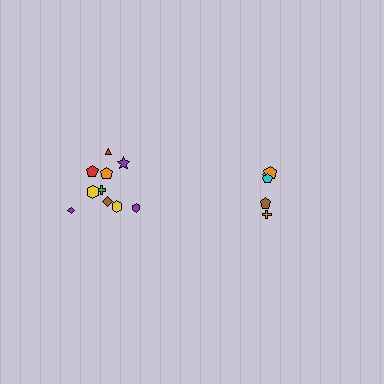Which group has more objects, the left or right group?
The left group.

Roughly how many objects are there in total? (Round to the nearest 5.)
Roughly 15 objects in total.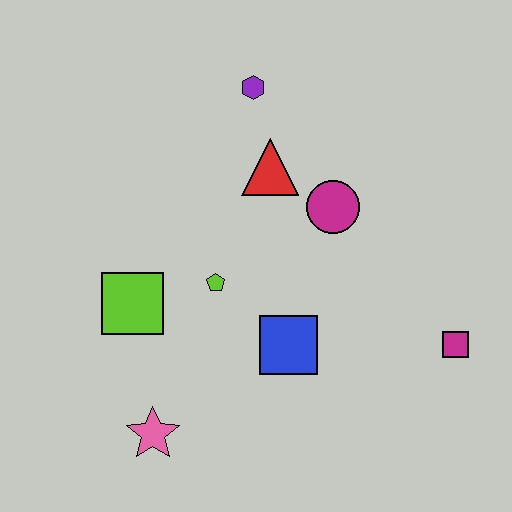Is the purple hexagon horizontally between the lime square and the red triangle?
Yes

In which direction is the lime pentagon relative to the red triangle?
The lime pentagon is below the red triangle.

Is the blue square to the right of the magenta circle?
No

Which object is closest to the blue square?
The lime pentagon is closest to the blue square.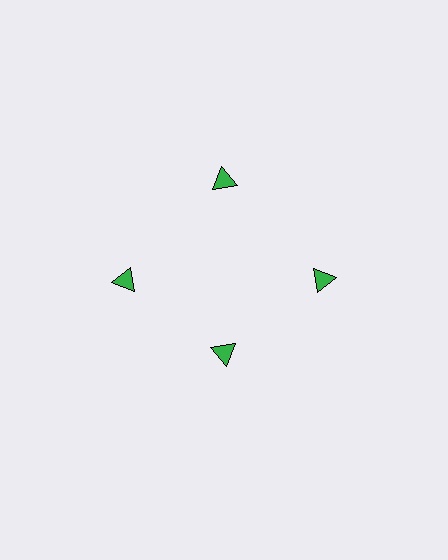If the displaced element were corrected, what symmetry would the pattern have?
It would have 4-fold rotational symmetry — the pattern would map onto itself every 90 degrees.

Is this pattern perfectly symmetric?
No. The 4 green triangles are arranged in a ring, but one element near the 6 o'clock position is pulled inward toward the center, breaking the 4-fold rotational symmetry.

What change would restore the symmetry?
The symmetry would be restored by moving it outward, back onto the ring so that all 4 triangles sit at equal angles and equal distance from the center.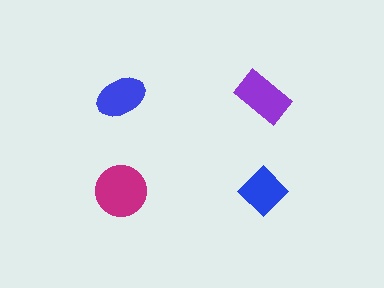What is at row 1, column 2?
A purple rectangle.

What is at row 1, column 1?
A blue ellipse.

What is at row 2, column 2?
A blue diamond.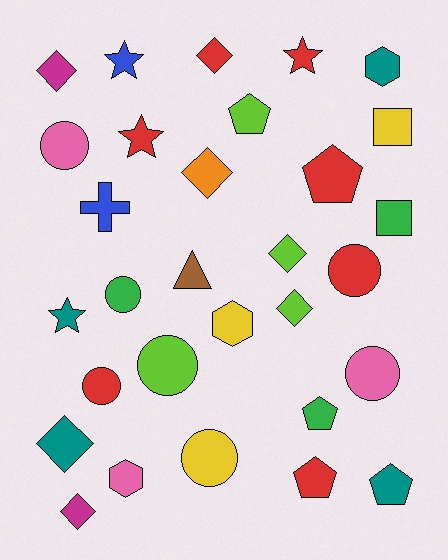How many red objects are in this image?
There are 7 red objects.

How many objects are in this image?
There are 30 objects.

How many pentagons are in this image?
There are 5 pentagons.